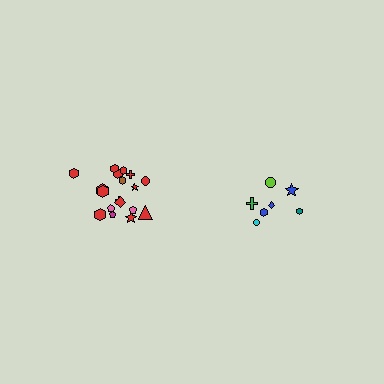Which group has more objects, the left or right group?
The left group.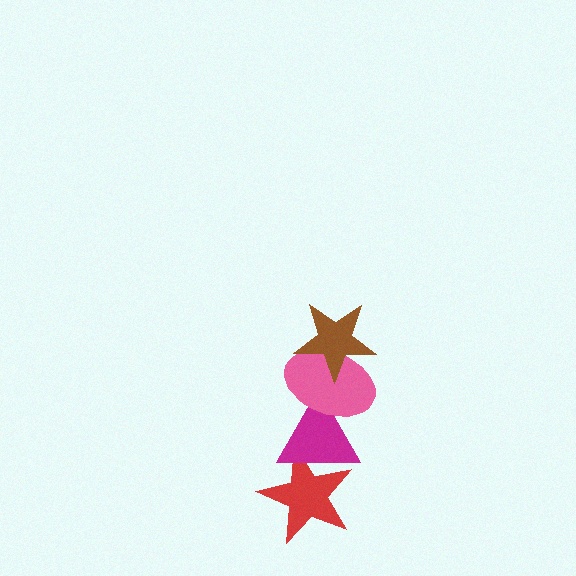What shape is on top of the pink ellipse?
The brown star is on top of the pink ellipse.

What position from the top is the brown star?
The brown star is 1st from the top.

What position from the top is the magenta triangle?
The magenta triangle is 3rd from the top.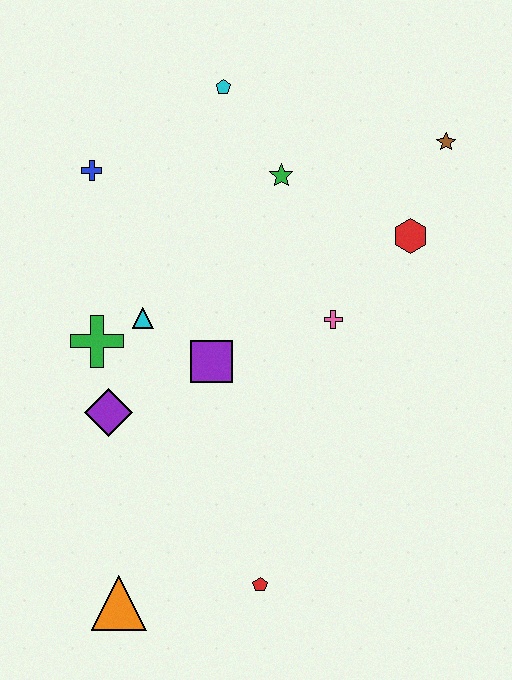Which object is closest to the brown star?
The red hexagon is closest to the brown star.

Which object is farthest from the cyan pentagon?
The orange triangle is farthest from the cyan pentagon.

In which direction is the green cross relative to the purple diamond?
The green cross is above the purple diamond.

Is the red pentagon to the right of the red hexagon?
No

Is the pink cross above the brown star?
No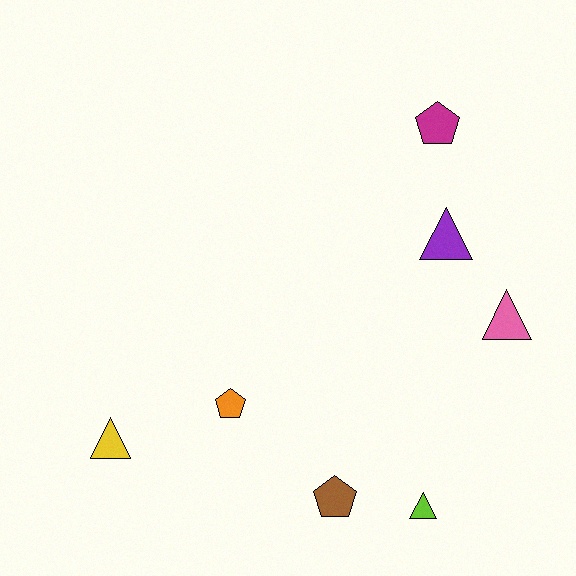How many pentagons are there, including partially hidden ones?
There are 3 pentagons.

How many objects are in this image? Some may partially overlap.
There are 7 objects.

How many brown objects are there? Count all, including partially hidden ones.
There is 1 brown object.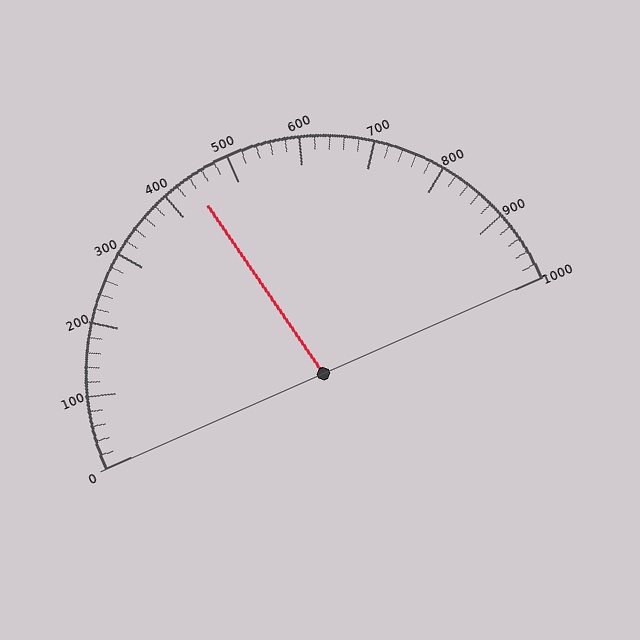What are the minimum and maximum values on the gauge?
The gauge ranges from 0 to 1000.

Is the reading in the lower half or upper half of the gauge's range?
The reading is in the lower half of the range (0 to 1000).